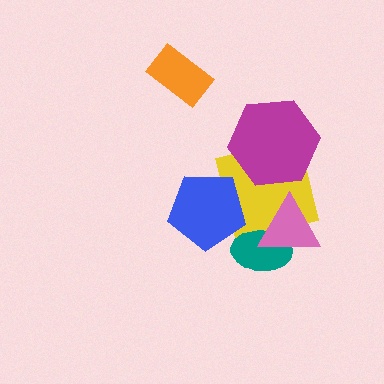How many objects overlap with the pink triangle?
2 objects overlap with the pink triangle.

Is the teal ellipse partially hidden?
Yes, it is partially covered by another shape.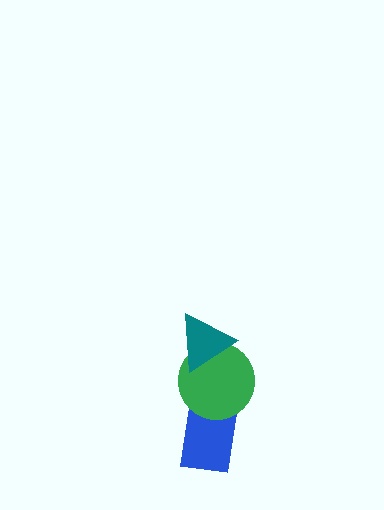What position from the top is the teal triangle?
The teal triangle is 1st from the top.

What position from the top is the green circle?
The green circle is 2nd from the top.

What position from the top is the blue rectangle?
The blue rectangle is 3rd from the top.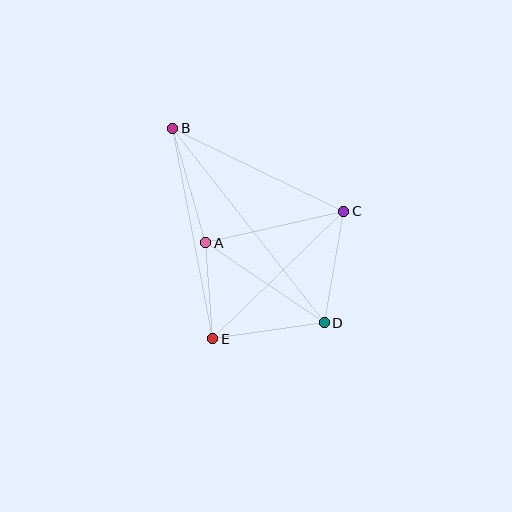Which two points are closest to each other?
Points A and E are closest to each other.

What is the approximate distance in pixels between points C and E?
The distance between C and E is approximately 183 pixels.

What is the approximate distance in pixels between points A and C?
The distance between A and C is approximately 142 pixels.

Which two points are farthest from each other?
Points B and D are farthest from each other.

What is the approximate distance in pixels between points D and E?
The distance between D and E is approximately 112 pixels.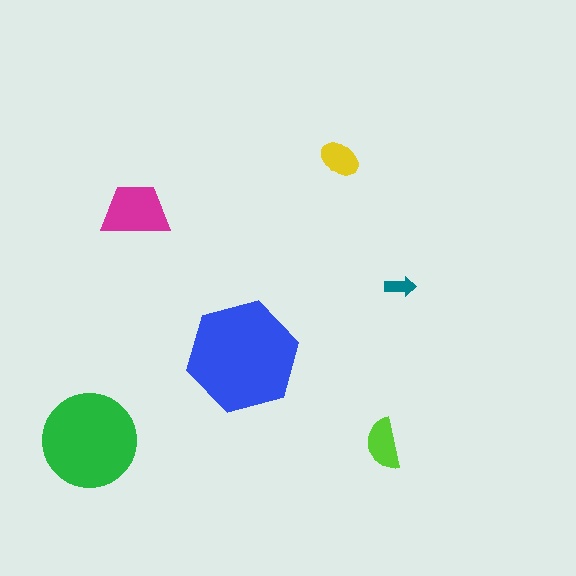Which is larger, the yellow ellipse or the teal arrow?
The yellow ellipse.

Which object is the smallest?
The teal arrow.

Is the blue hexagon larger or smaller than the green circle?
Larger.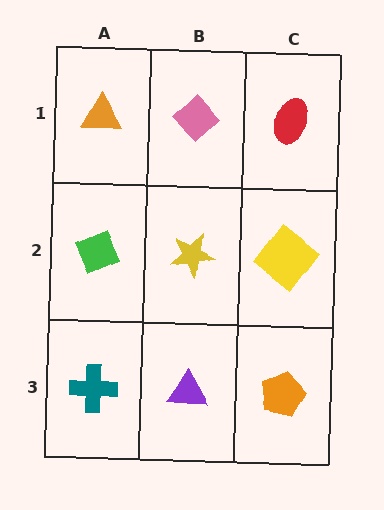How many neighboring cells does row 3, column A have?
2.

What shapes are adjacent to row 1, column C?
A yellow diamond (row 2, column C), a pink diamond (row 1, column B).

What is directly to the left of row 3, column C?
A purple triangle.